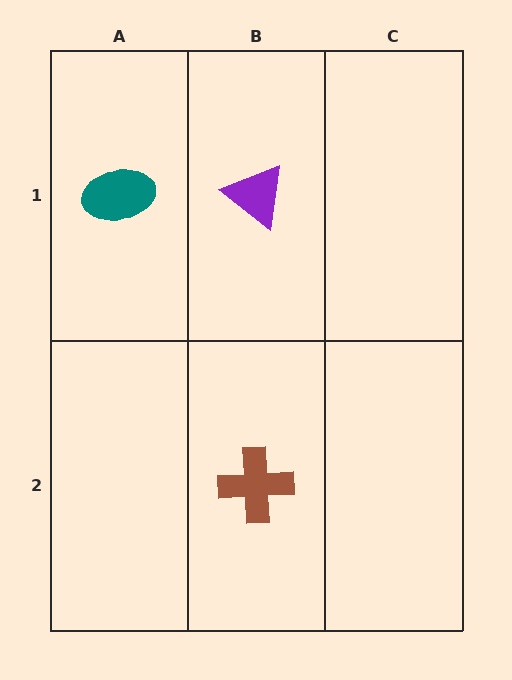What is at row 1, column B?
A purple triangle.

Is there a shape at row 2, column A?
No, that cell is empty.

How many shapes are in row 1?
2 shapes.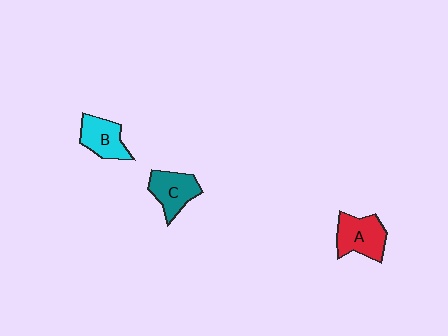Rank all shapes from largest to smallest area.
From largest to smallest: A (red), C (teal), B (cyan).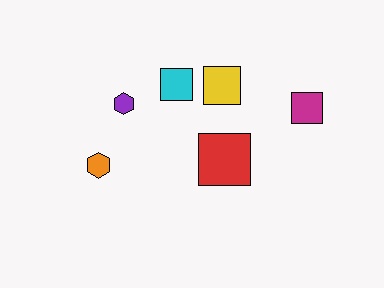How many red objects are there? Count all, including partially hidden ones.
There is 1 red object.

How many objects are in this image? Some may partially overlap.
There are 6 objects.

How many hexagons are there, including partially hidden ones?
There are 2 hexagons.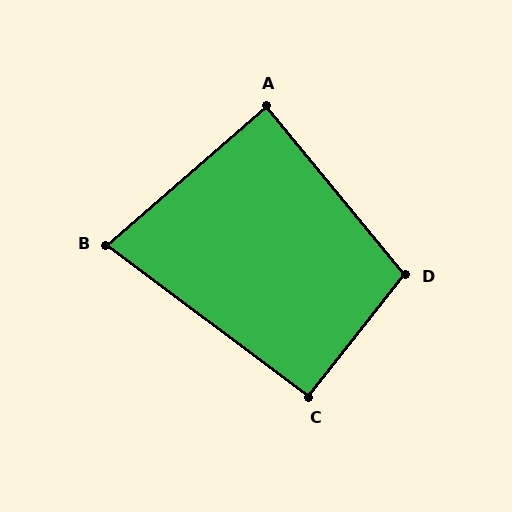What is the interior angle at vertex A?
Approximately 88 degrees (approximately right).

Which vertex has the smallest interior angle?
B, at approximately 78 degrees.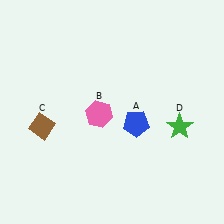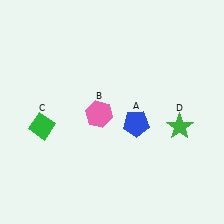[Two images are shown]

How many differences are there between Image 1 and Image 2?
There is 1 difference between the two images.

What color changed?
The diamond (C) changed from brown in Image 1 to green in Image 2.